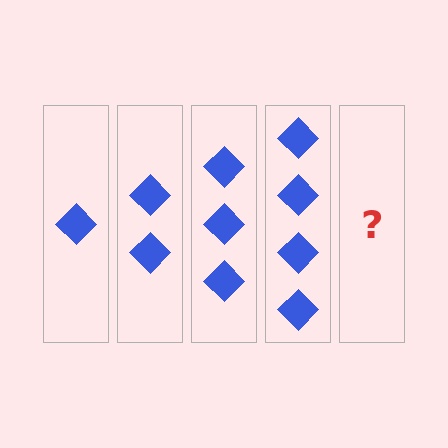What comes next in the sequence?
The next element should be 5 diamonds.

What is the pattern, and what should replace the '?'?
The pattern is that each step adds one more diamond. The '?' should be 5 diamonds.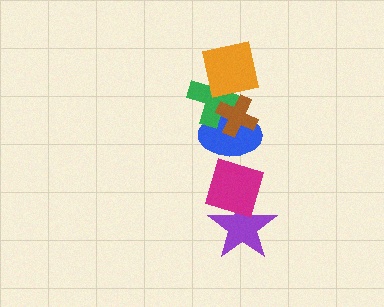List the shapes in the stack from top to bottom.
From top to bottom: the orange square, the brown cross, the green cross, the blue ellipse, the magenta diamond, the purple star.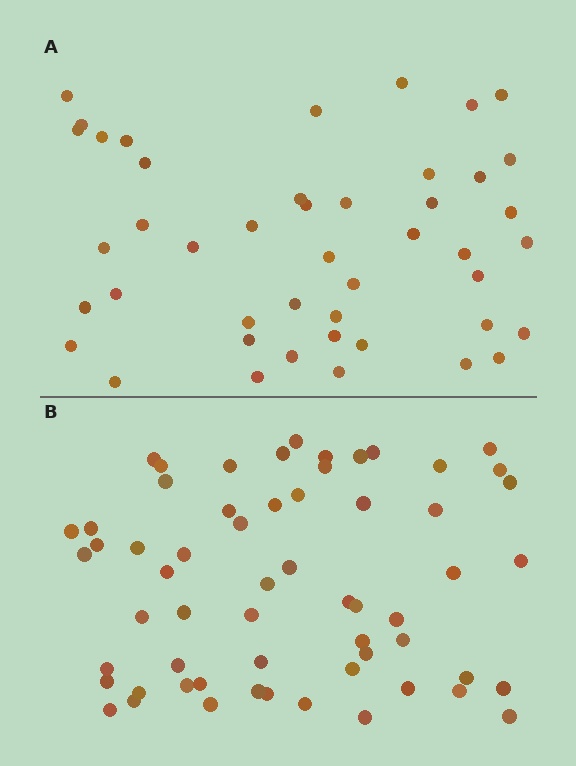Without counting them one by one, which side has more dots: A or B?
Region B (the bottom region) has more dots.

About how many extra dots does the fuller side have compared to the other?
Region B has approximately 15 more dots than region A.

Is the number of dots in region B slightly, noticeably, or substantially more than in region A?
Region B has noticeably more, but not dramatically so. The ratio is roughly 1.3 to 1.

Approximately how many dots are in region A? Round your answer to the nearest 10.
About 40 dots. (The exact count is 45, which rounds to 40.)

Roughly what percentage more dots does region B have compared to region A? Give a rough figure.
About 35% more.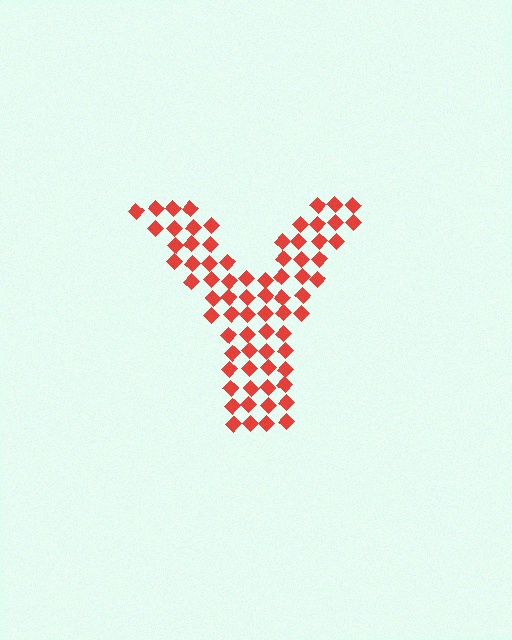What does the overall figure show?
The overall figure shows the letter Y.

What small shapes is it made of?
It is made of small diamonds.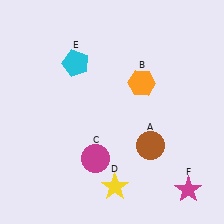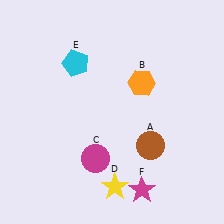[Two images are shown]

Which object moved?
The magenta star (F) moved left.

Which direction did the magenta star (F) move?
The magenta star (F) moved left.